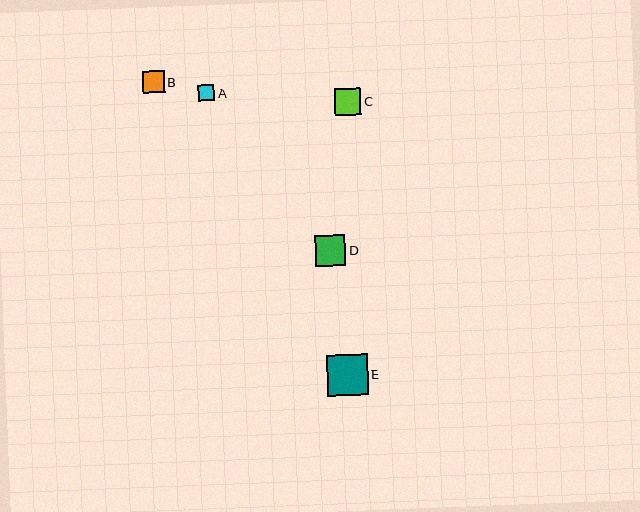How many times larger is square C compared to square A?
Square C is approximately 1.6 times the size of square A.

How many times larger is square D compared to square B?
Square D is approximately 1.4 times the size of square B.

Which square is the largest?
Square E is the largest with a size of approximately 41 pixels.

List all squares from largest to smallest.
From largest to smallest: E, D, C, B, A.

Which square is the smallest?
Square A is the smallest with a size of approximately 16 pixels.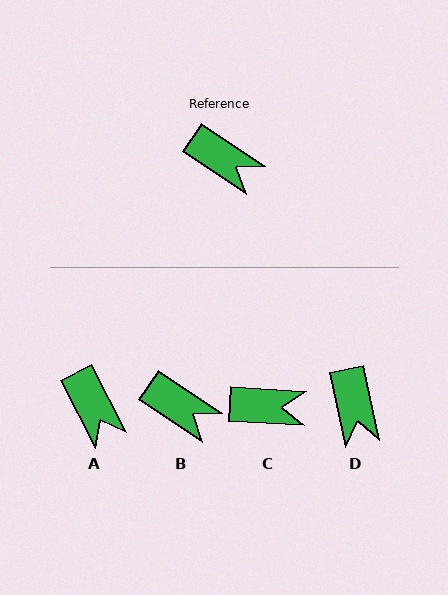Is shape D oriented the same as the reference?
No, it is off by about 44 degrees.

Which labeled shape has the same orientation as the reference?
B.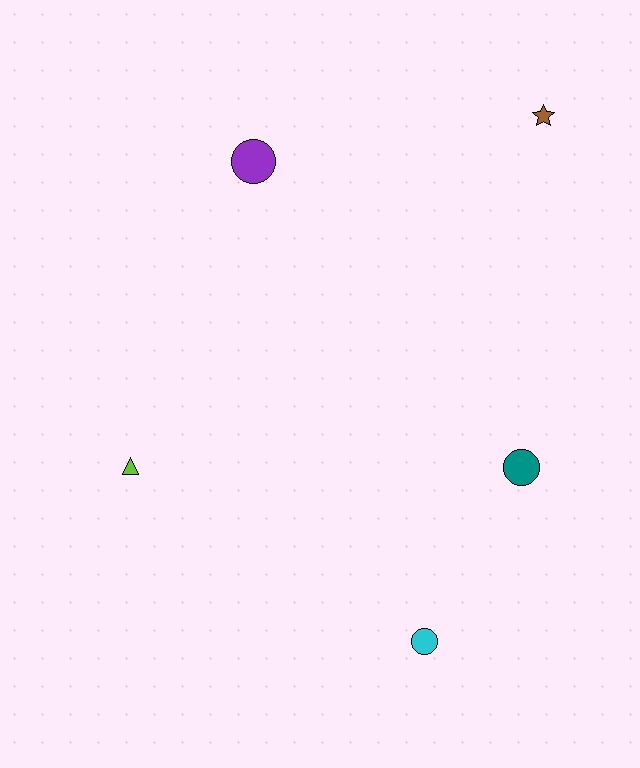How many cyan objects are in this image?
There is 1 cyan object.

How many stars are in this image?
There is 1 star.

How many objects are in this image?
There are 5 objects.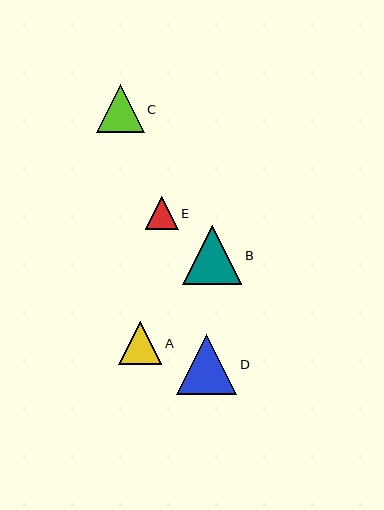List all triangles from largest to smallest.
From largest to smallest: D, B, C, A, E.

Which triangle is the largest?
Triangle D is the largest with a size of approximately 60 pixels.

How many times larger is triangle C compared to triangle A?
Triangle C is approximately 1.1 times the size of triangle A.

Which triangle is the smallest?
Triangle E is the smallest with a size of approximately 33 pixels.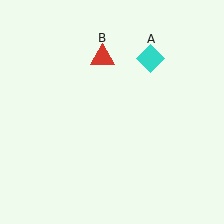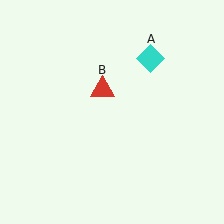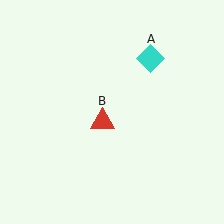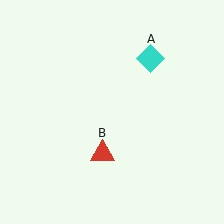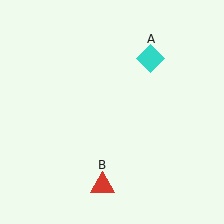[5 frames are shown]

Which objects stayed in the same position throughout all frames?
Cyan diamond (object A) remained stationary.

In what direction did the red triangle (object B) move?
The red triangle (object B) moved down.